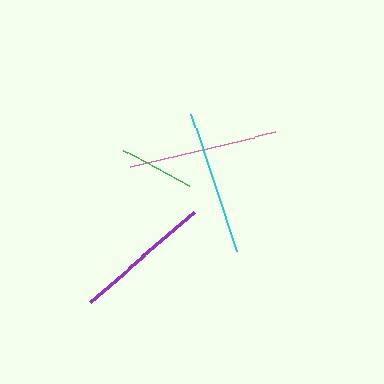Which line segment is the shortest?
The green line is the shortest at approximately 76 pixels.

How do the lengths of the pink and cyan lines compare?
The pink and cyan lines are approximately the same length.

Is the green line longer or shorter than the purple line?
The purple line is longer than the green line.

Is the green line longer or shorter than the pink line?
The pink line is longer than the green line.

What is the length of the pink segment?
The pink segment is approximately 149 pixels long.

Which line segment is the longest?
The pink line is the longest at approximately 149 pixels.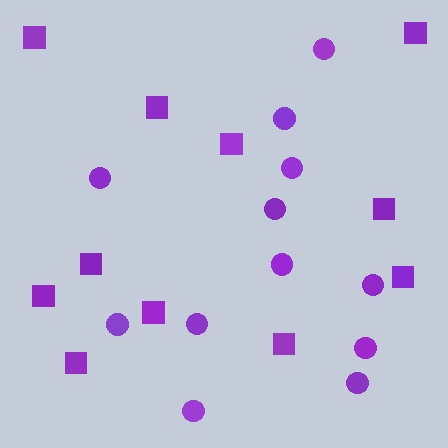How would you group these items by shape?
There are 2 groups: one group of circles (12) and one group of squares (11).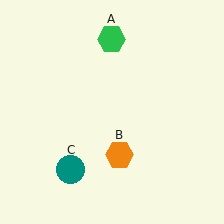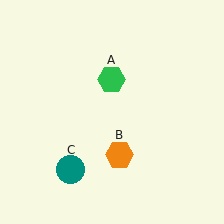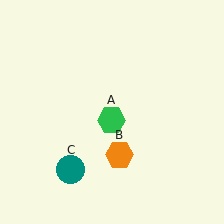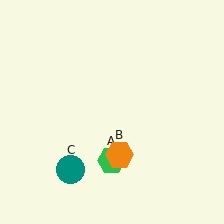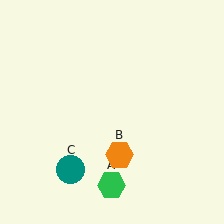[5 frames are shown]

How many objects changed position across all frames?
1 object changed position: green hexagon (object A).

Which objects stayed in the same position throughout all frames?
Orange hexagon (object B) and teal circle (object C) remained stationary.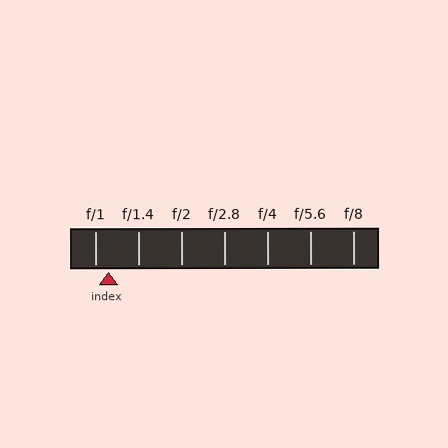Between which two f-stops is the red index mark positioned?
The index mark is between f/1 and f/1.4.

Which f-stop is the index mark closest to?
The index mark is closest to f/1.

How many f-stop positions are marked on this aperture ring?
There are 7 f-stop positions marked.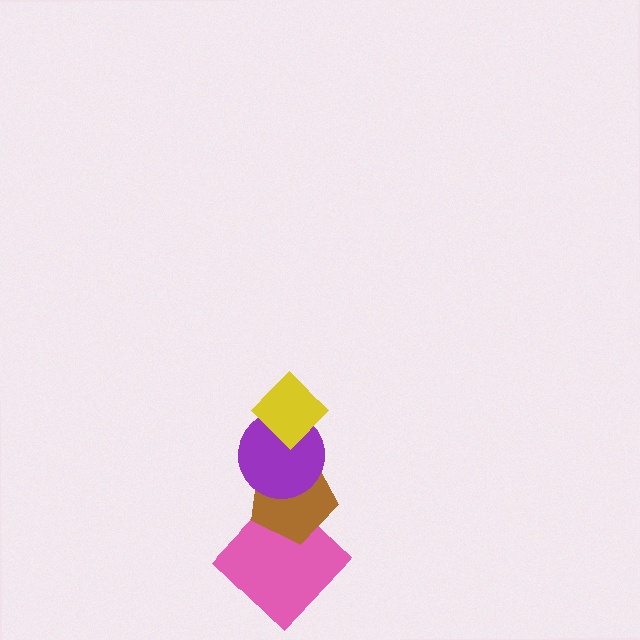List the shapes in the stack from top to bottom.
From top to bottom: the yellow diamond, the purple circle, the brown pentagon, the pink diamond.